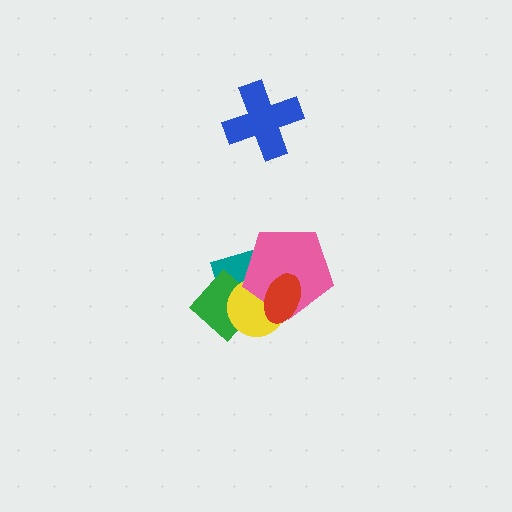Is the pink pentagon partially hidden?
Yes, it is partially covered by another shape.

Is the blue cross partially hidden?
No, no other shape covers it.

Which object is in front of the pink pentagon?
The red ellipse is in front of the pink pentagon.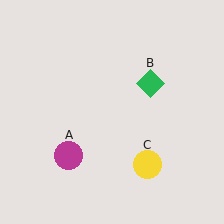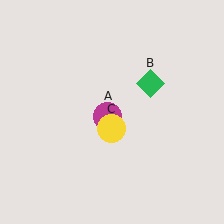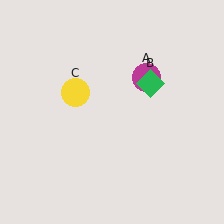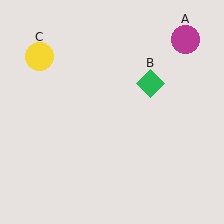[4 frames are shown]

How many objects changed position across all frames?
2 objects changed position: magenta circle (object A), yellow circle (object C).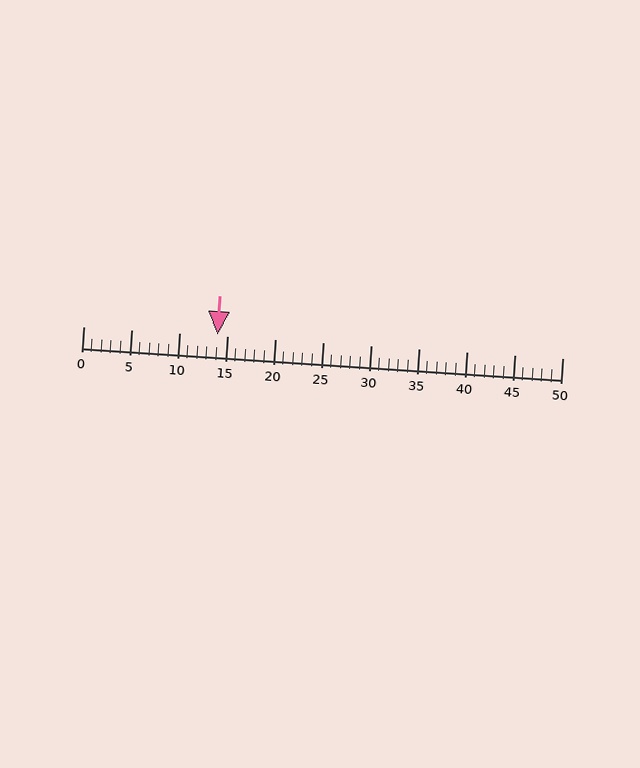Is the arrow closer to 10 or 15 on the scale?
The arrow is closer to 15.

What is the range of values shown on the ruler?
The ruler shows values from 0 to 50.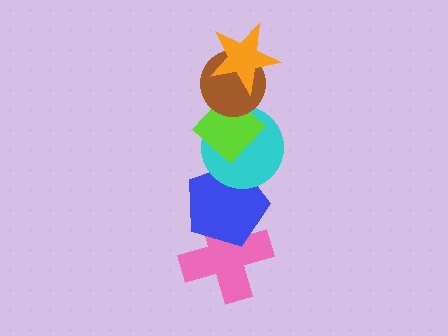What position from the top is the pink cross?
The pink cross is 6th from the top.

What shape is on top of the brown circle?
The orange star is on top of the brown circle.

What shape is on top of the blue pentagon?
The cyan circle is on top of the blue pentagon.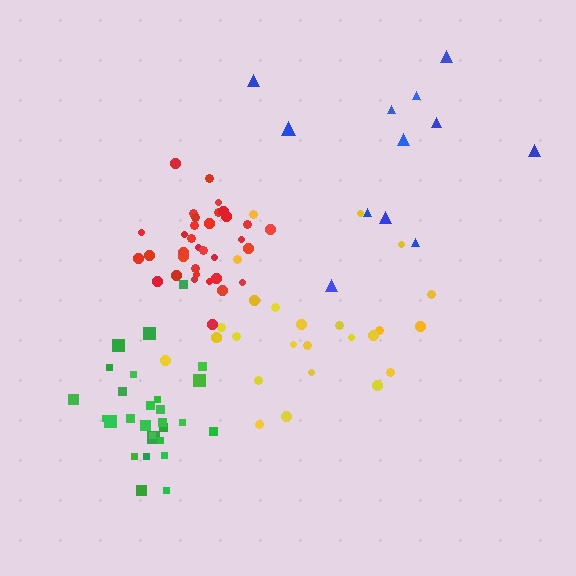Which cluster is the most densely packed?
Red.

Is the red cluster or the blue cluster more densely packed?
Red.